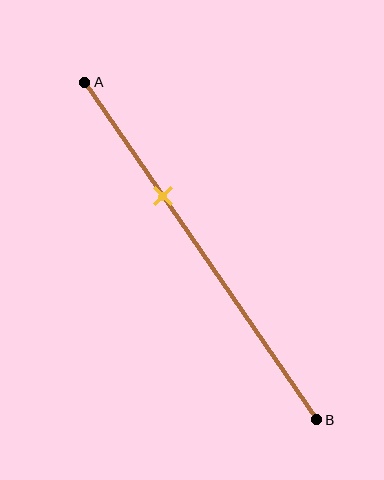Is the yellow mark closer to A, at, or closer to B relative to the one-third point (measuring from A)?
The yellow mark is approximately at the one-third point of segment AB.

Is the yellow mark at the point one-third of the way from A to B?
Yes, the mark is approximately at the one-third point.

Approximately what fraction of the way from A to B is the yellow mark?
The yellow mark is approximately 35% of the way from A to B.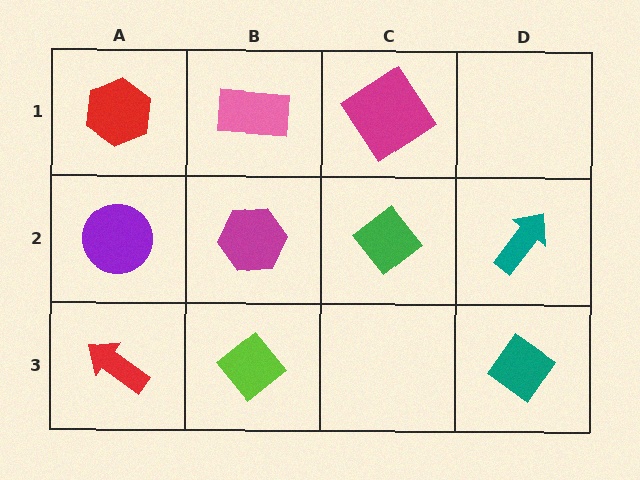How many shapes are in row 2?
4 shapes.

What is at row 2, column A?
A purple circle.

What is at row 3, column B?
A lime diamond.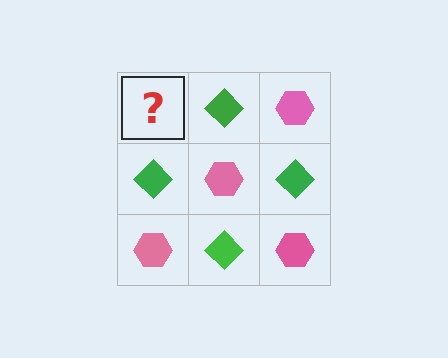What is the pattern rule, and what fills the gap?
The rule is that it alternates pink hexagon and green diamond in a checkerboard pattern. The gap should be filled with a pink hexagon.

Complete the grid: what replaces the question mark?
The question mark should be replaced with a pink hexagon.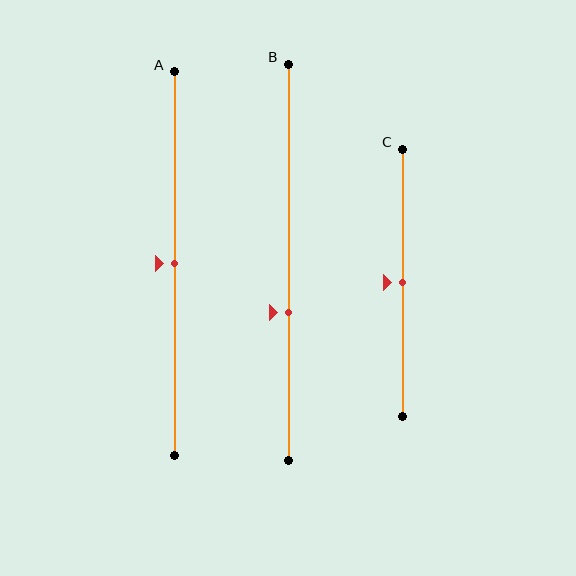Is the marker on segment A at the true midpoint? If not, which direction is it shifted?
Yes, the marker on segment A is at the true midpoint.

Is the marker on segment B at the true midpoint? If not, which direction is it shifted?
No, the marker on segment B is shifted downward by about 13% of the segment length.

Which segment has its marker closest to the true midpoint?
Segment A has its marker closest to the true midpoint.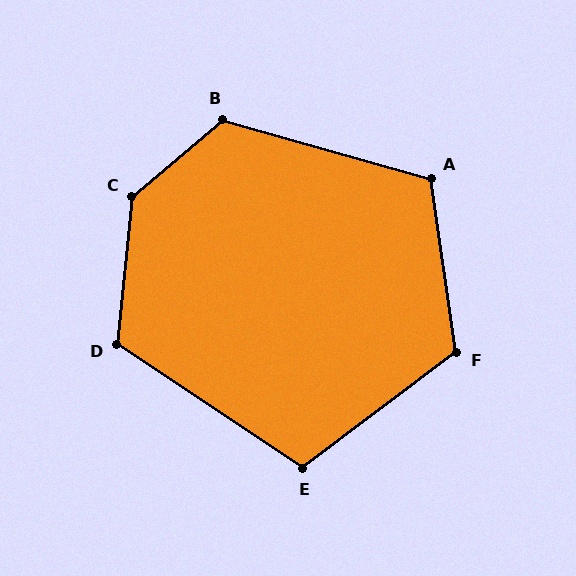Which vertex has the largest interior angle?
C, at approximately 136 degrees.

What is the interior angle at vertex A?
Approximately 114 degrees (obtuse).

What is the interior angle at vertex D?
Approximately 117 degrees (obtuse).